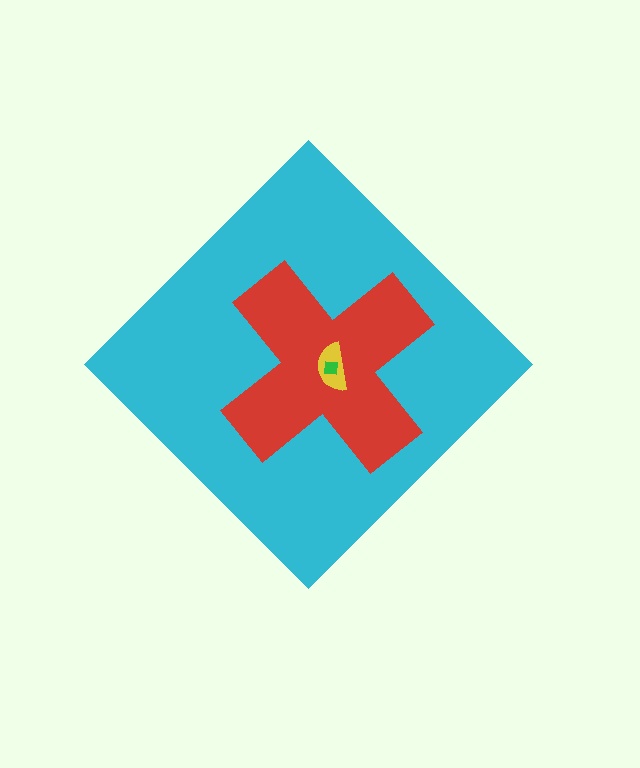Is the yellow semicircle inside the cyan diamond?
Yes.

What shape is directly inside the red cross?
The yellow semicircle.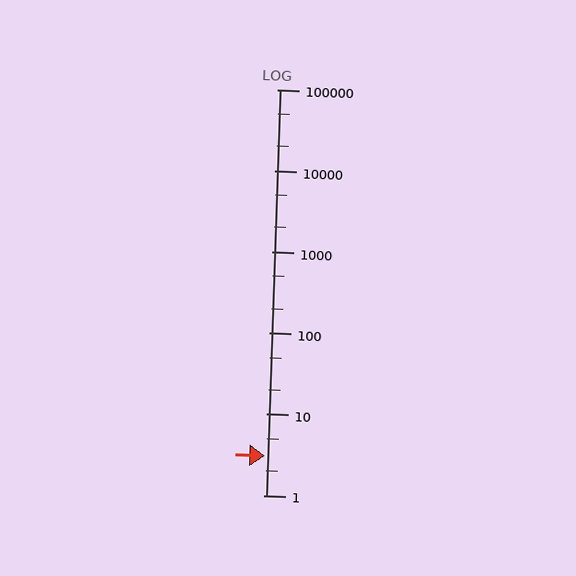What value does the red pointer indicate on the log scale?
The pointer indicates approximately 3.1.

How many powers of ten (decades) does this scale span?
The scale spans 5 decades, from 1 to 100000.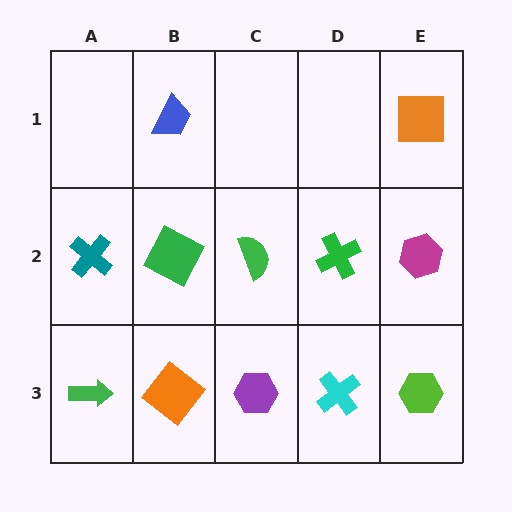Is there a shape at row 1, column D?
No, that cell is empty.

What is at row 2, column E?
A magenta hexagon.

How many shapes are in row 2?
5 shapes.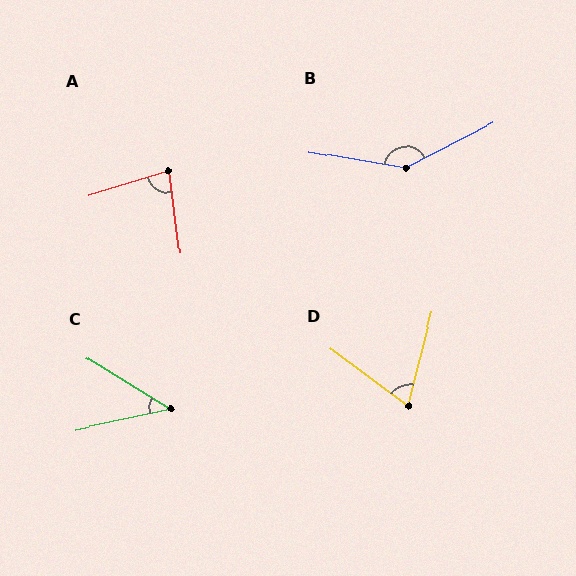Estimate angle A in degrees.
Approximately 80 degrees.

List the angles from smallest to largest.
C (44°), D (68°), A (80°), B (144°).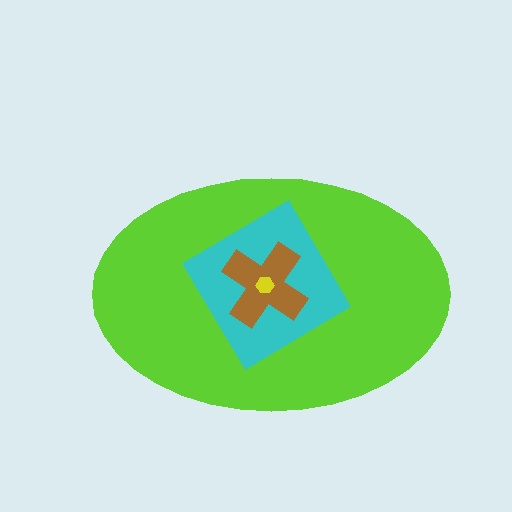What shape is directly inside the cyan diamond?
The brown cross.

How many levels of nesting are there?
4.